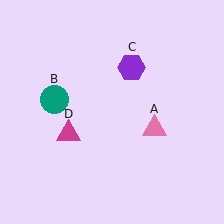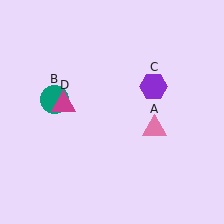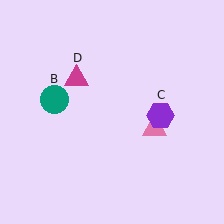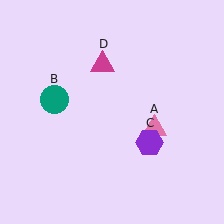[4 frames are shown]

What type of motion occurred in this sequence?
The purple hexagon (object C), magenta triangle (object D) rotated clockwise around the center of the scene.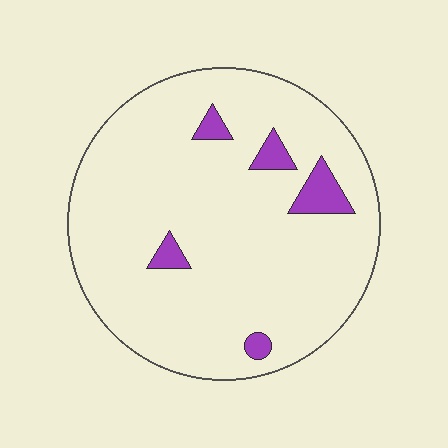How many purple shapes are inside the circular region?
5.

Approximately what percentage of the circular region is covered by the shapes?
Approximately 5%.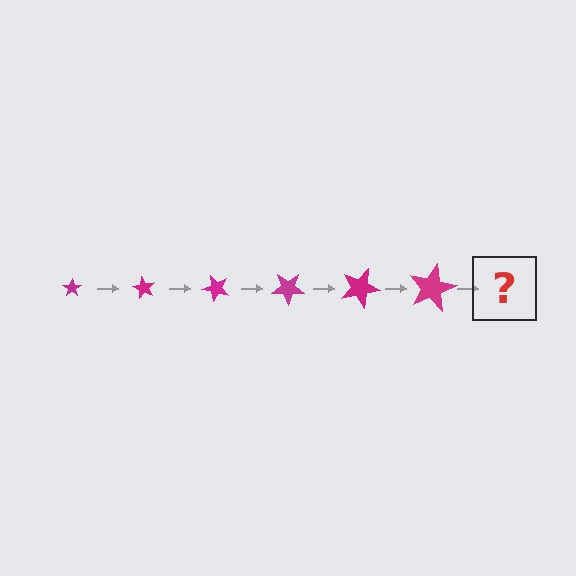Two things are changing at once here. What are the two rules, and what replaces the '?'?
The two rules are that the star grows larger each step and it rotates 60 degrees each step. The '?' should be a star, larger than the previous one and rotated 360 degrees from the start.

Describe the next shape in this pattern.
It should be a star, larger than the previous one and rotated 360 degrees from the start.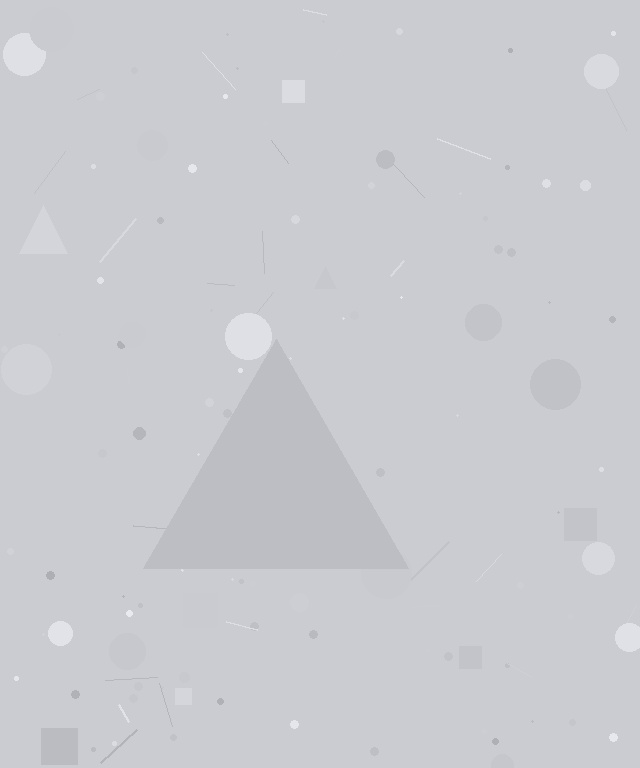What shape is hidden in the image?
A triangle is hidden in the image.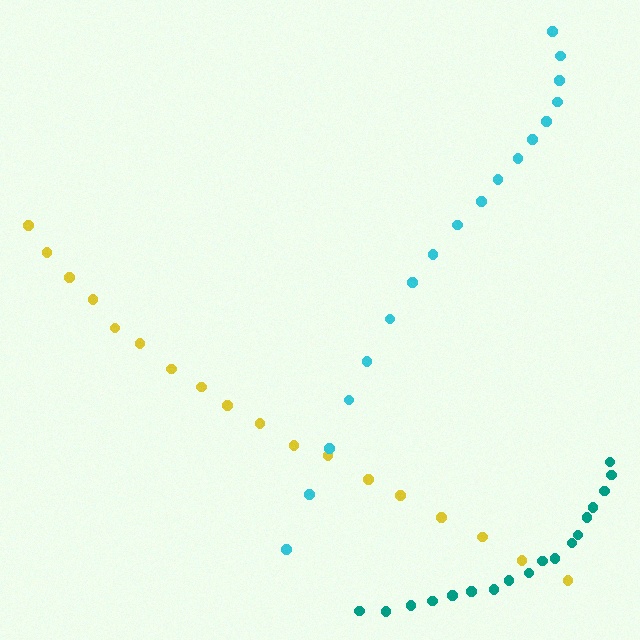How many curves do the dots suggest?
There are 3 distinct paths.